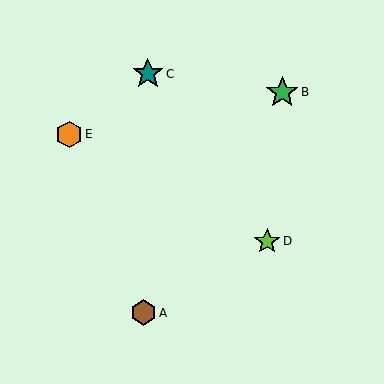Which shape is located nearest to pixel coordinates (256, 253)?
The lime star (labeled D) at (267, 241) is nearest to that location.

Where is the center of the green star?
The center of the green star is at (282, 92).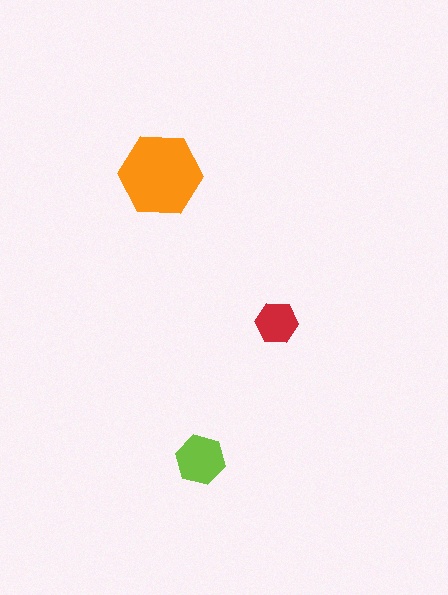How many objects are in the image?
There are 3 objects in the image.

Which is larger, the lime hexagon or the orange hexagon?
The orange one.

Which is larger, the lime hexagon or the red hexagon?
The lime one.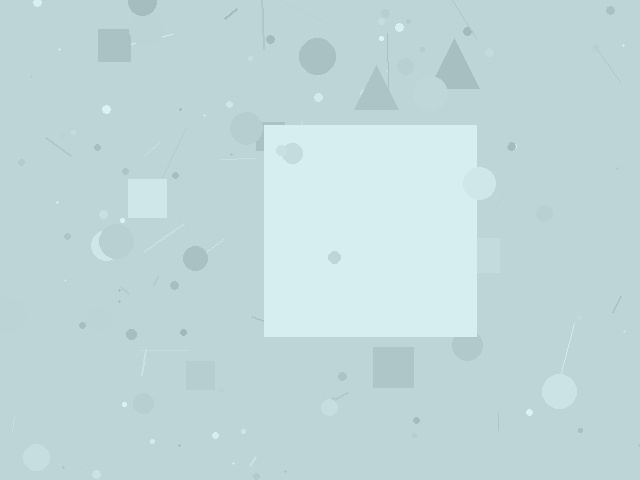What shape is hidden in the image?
A square is hidden in the image.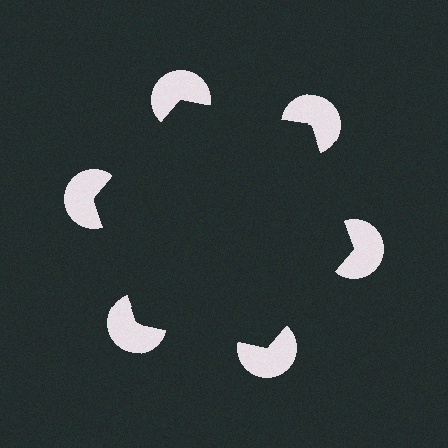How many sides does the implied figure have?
6 sides.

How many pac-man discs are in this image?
There are 6 — one at each vertex of the illusory hexagon.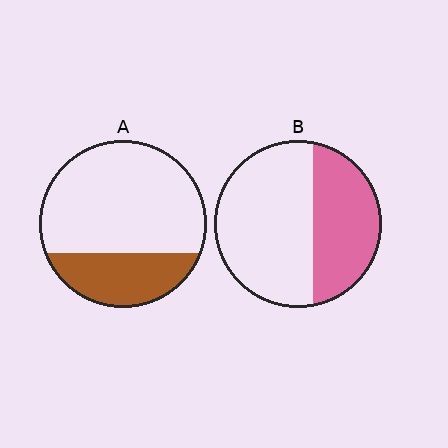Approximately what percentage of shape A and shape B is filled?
A is approximately 30% and B is approximately 40%.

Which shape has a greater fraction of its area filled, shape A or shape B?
Shape B.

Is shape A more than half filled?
No.